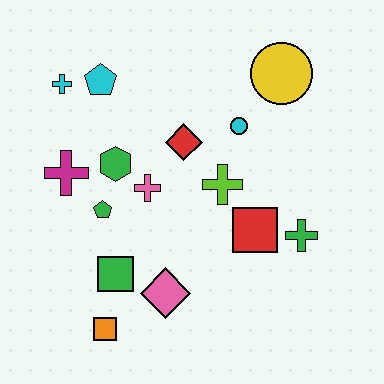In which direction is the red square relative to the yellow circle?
The red square is below the yellow circle.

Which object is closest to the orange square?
The green square is closest to the orange square.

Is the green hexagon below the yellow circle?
Yes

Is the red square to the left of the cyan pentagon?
No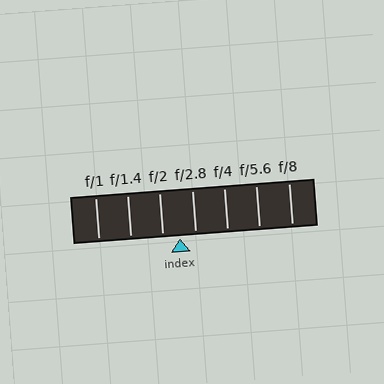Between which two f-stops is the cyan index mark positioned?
The index mark is between f/2 and f/2.8.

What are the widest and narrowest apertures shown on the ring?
The widest aperture shown is f/1 and the narrowest is f/8.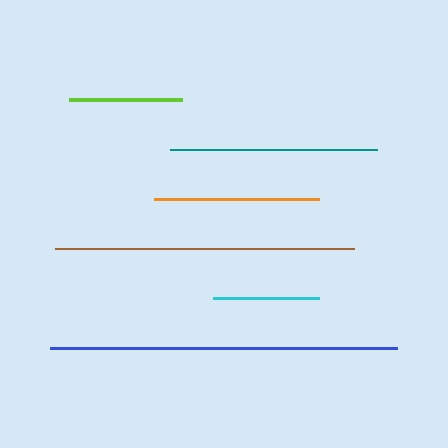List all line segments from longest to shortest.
From longest to shortest: blue, brown, teal, orange, lime, cyan.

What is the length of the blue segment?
The blue segment is approximately 348 pixels long.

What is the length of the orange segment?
The orange segment is approximately 165 pixels long.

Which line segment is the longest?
The blue line is the longest at approximately 348 pixels.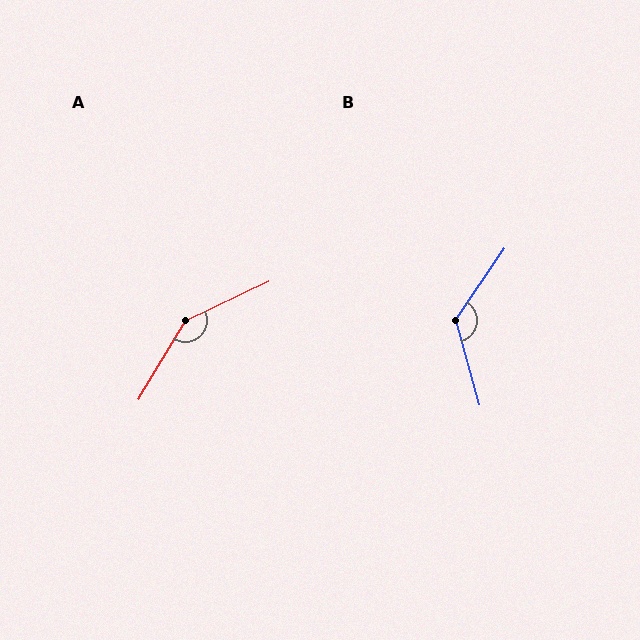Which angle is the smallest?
B, at approximately 130 degrees.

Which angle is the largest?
A, at approximately 146 degrees.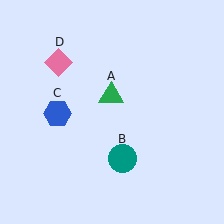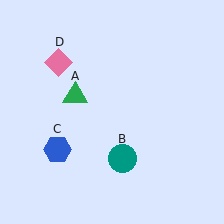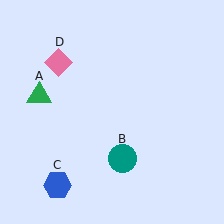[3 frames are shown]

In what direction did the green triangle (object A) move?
The green triangle (object A) moved left.